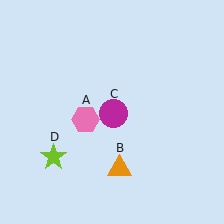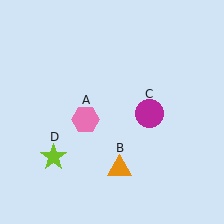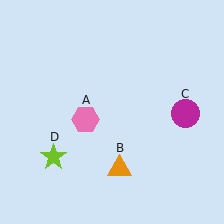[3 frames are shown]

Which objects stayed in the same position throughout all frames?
Pink hexagon (object A) and orange triangle (object B) and lime star (object D) remained stationary.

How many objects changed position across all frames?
1 object changed position: magenta circle (object C).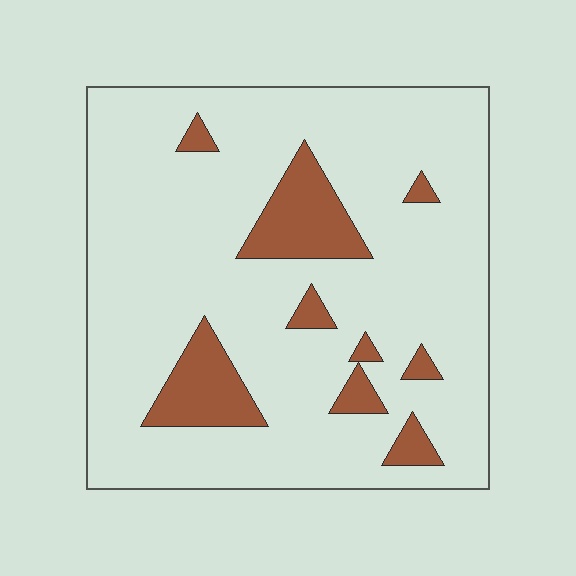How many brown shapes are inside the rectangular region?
9.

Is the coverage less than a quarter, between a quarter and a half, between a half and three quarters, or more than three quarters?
Less than a quarter.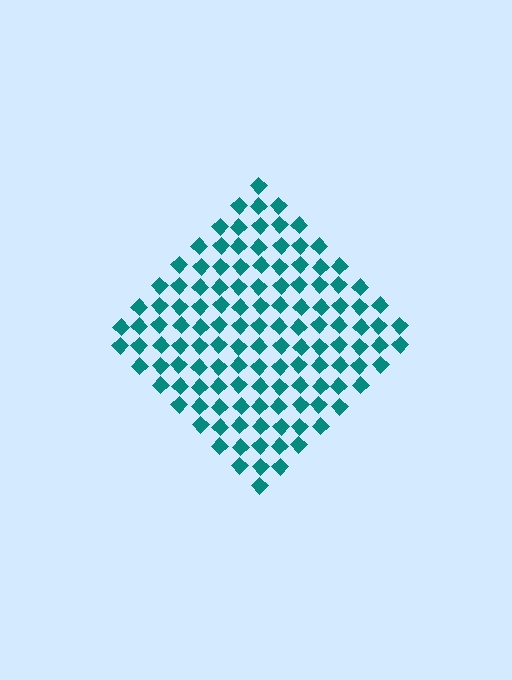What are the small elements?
The small elements are diamonds.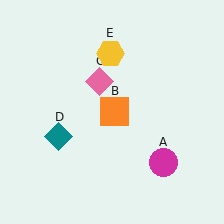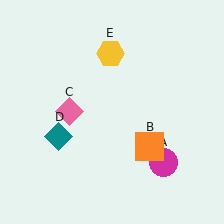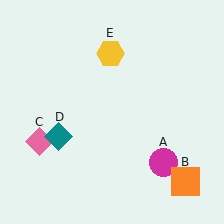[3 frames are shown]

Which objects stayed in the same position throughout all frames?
Magenta circle (object A) and teal diamond (object D) and yellow hexagon (object E) remained stationary.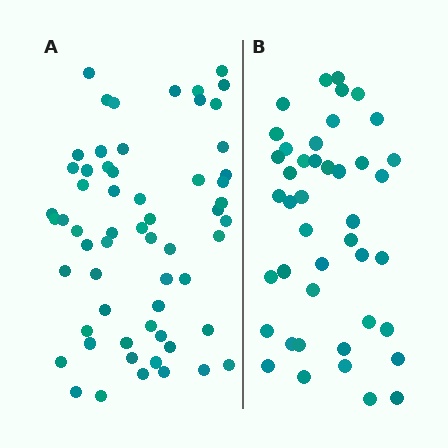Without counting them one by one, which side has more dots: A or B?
Region A (the left region) has more dots.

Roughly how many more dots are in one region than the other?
Region A has approximately 15 more dots than region B.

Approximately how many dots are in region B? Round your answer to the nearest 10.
About 40 dots. (The exact count is 43, which rounds to 40.)